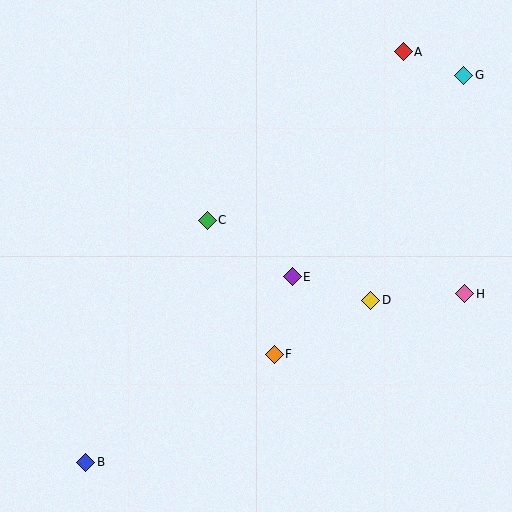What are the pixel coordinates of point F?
Point F is at (274, 354).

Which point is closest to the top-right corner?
Point G is closest to the top-right corner.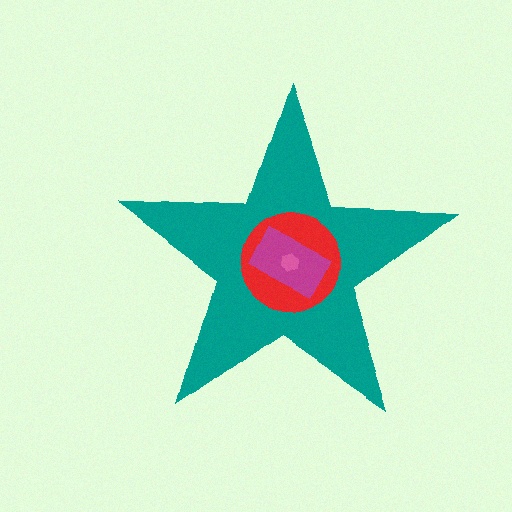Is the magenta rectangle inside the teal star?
Yes.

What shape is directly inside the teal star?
The red circle.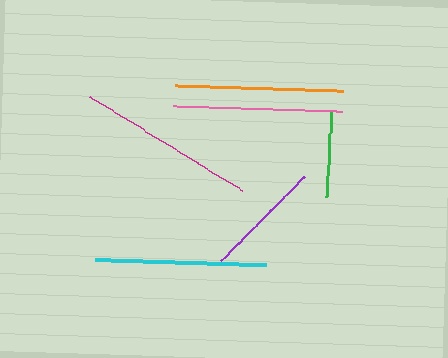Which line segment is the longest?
The magenta line is the longest at approximately 179 pixels.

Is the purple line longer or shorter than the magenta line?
The magenta line is longer than the purple line.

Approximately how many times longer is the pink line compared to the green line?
The pink line is approximately 2.0 times the length of the green line.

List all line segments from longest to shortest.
From longest to shortest: magenta, cyan, pink, orange, purple, green.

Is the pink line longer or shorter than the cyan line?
The cyan line is longer than the pink line.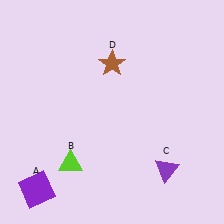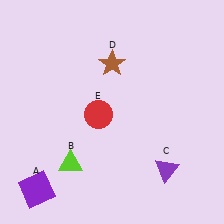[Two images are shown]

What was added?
A red circle (E) was added in Image 2.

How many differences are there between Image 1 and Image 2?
There is 1 difference between the two images.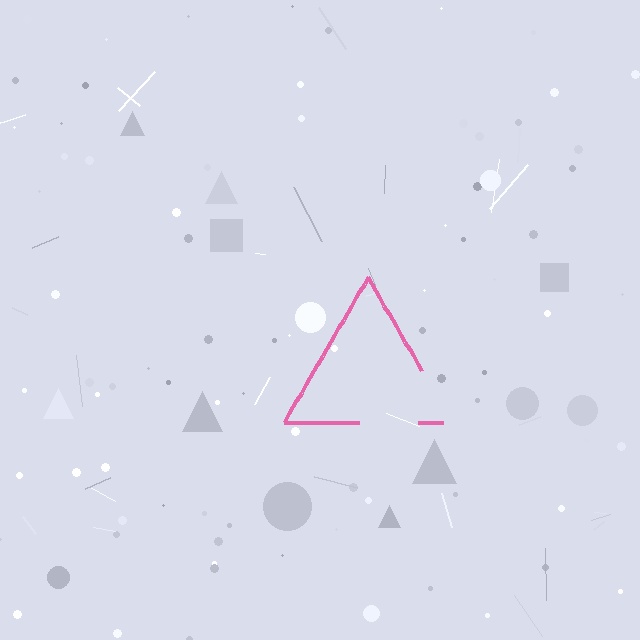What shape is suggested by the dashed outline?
The dashed outline suggests a triangle.